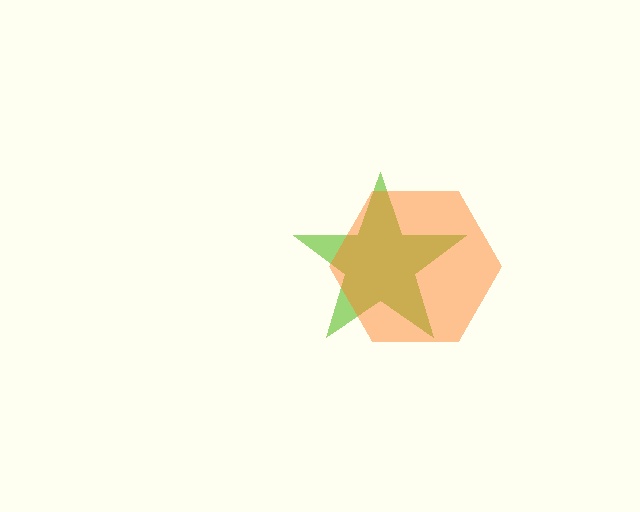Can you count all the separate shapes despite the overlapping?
Yes, there are 2 separate shapes.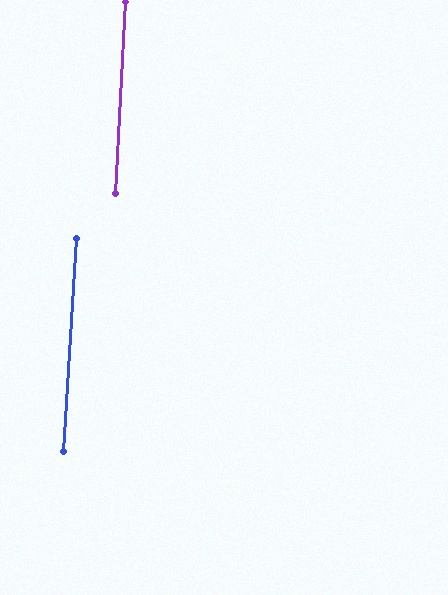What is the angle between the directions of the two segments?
Approximately 1 degree.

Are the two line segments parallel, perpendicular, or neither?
Parallel — their directions differ by only 0.5°.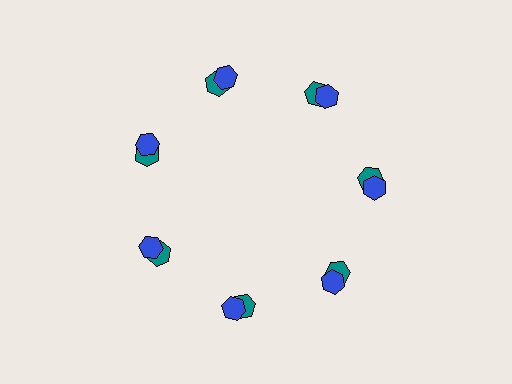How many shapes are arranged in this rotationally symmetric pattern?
There are 14 shapes, arranged in 7 groups of 2.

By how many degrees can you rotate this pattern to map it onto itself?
The pattern maps onto itself every 51 degrees of rotation.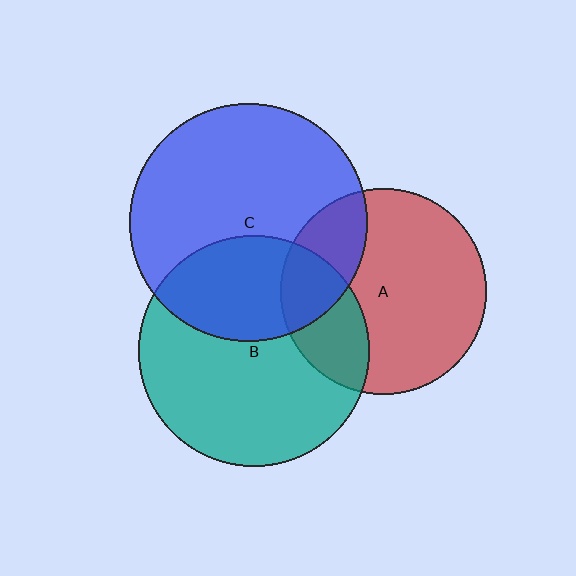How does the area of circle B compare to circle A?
Approximately 1.3 times.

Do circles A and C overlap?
Yes.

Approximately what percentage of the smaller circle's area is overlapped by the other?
Approximately 25%.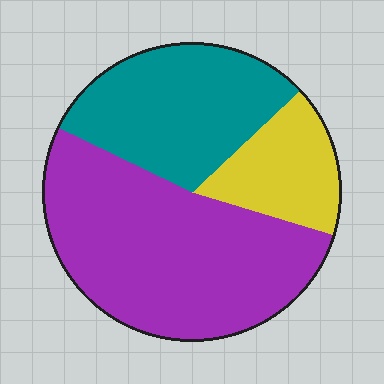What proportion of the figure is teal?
Teal covers 31% of the figure.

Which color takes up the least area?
Yellow, at roughly 15%.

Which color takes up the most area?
Purple, at roughly 50%.